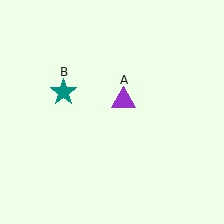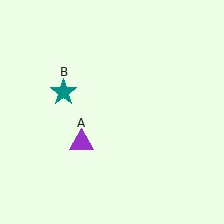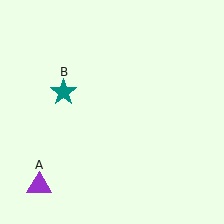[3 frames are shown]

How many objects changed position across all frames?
1 object changed position: purple triangle (object A).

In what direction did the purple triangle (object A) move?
The purple triangle (object A) moved down and to the left.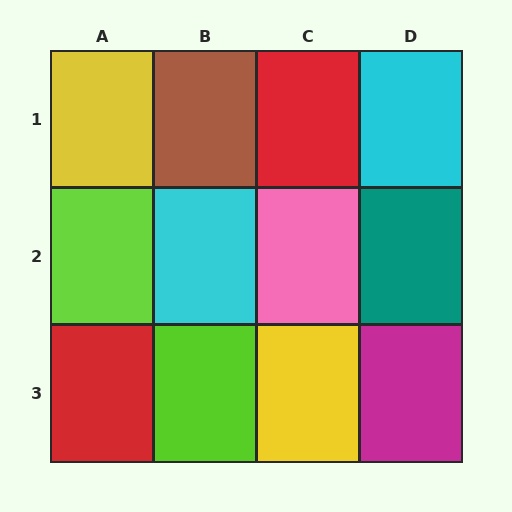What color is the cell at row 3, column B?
Lime.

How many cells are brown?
1 cell is brown.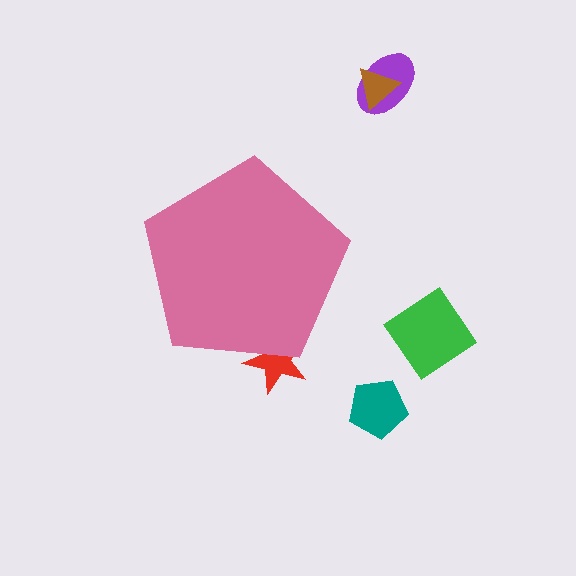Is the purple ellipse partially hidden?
No, the purple ellipse is fully visible.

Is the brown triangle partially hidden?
No, the brown triangle is fully visible.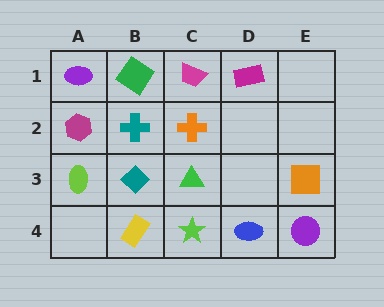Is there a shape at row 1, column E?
No, that cell is empty.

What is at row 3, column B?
A teal diamond.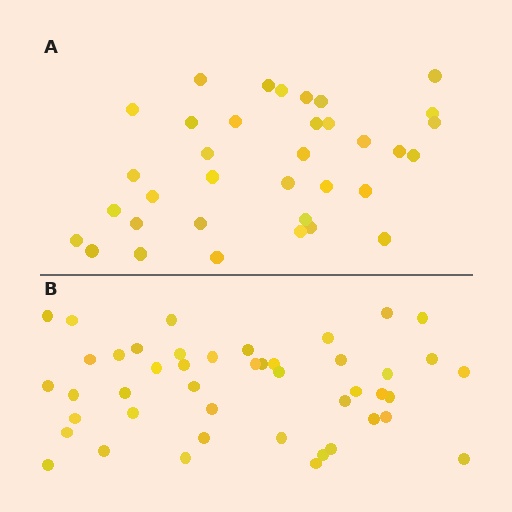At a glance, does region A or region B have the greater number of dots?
Region B (the bottom region) has more dots.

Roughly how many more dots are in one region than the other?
Region B has roughly 10 or so more dots than region A.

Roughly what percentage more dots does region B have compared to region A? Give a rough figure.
About 30% more.